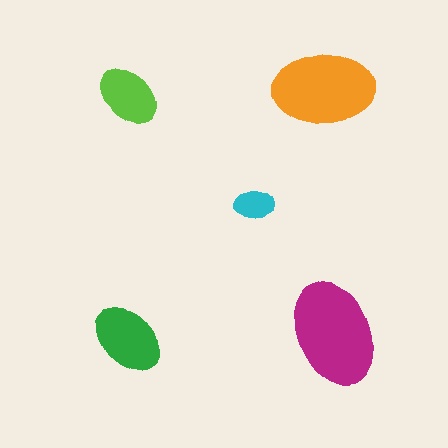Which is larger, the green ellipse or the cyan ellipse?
The green one.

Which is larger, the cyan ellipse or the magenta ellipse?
The magenta one.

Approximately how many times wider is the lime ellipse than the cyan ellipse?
About 1.5 times wider.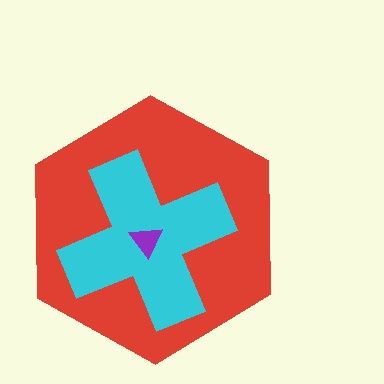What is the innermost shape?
The purple triangle.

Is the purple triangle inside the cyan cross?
Yes.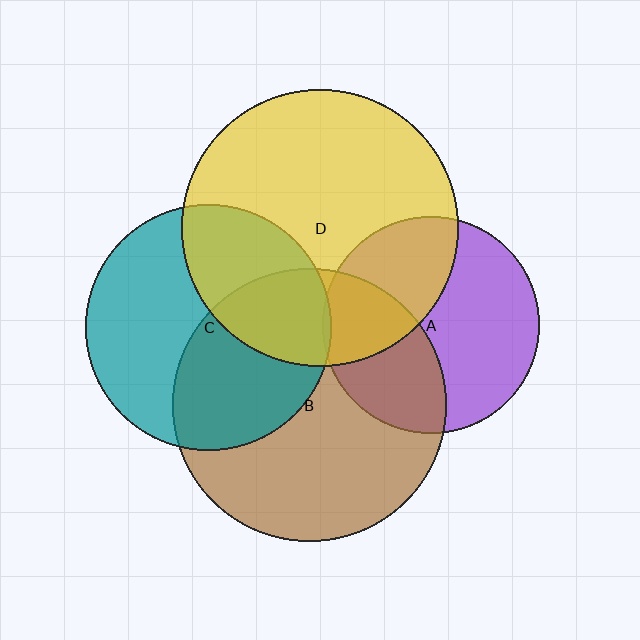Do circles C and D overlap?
Yes.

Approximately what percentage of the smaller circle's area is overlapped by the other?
Approximately 35%.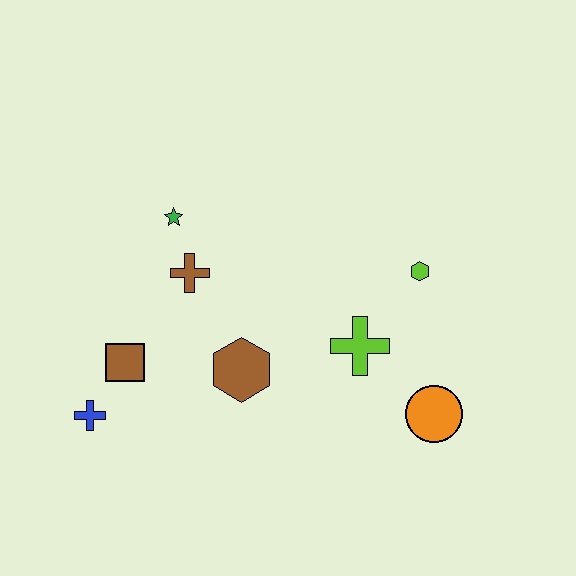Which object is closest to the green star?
The brown cross is closest to the green star.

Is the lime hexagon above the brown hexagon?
Yes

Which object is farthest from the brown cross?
The orange circle is farthest from the brown cross.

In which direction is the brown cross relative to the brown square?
The brown cross is above the brown square.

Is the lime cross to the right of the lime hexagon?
No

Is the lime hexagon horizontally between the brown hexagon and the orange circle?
Yes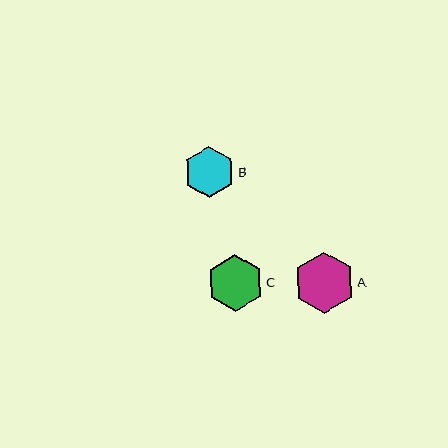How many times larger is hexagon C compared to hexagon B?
Hexagon C is approximately 1.1 times the size of hexagon B.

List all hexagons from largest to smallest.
From largest to smallest: A, C, B.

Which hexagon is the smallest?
Hexagon B is the smallest with a size of approximately 51 pixels.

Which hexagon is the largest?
Hexagon A is the largest with a size of approximately 61 pixels.